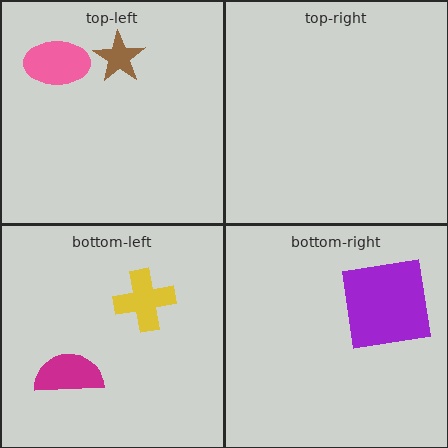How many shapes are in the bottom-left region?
2.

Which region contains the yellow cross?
The bottom-left region.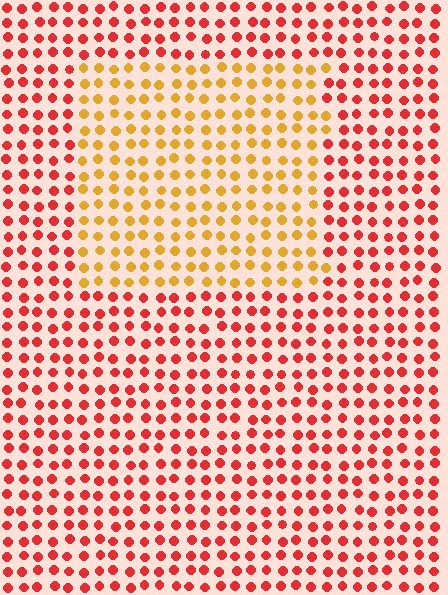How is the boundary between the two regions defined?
The boundary is defined purely by a slight shift in hue (about 43 degrees). Spacing, size, and orientation are identical on both sides.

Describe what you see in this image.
The image is filled with small red elements in a uniform arrangement. A rectangle-shaped region is visible where the elements are tinted to a slightly different hue, forming a subtle color boundary.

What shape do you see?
I see a rectangle.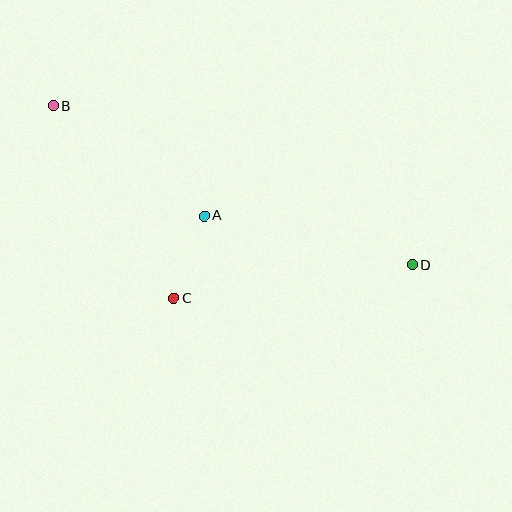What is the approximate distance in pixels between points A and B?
The distance between A and B is approximately 187 pixels.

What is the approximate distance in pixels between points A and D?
The distance between A and D is approximately 214 pixels.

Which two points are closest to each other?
Points A and C are closest to each other.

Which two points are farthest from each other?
Points B and D are farthest from each other.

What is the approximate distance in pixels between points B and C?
The distance between B and C is approximately 227 pixels.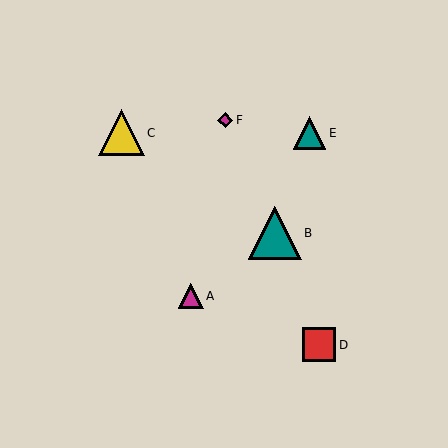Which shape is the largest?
The teal triangle (labeled B) is the largest.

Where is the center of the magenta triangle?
The center of the magenta triangle is at (191, 296).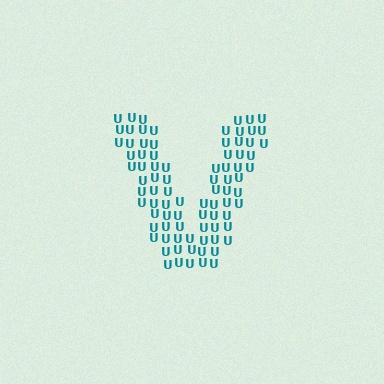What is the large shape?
The large shape is the letter V.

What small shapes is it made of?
It is made of small letter U's.